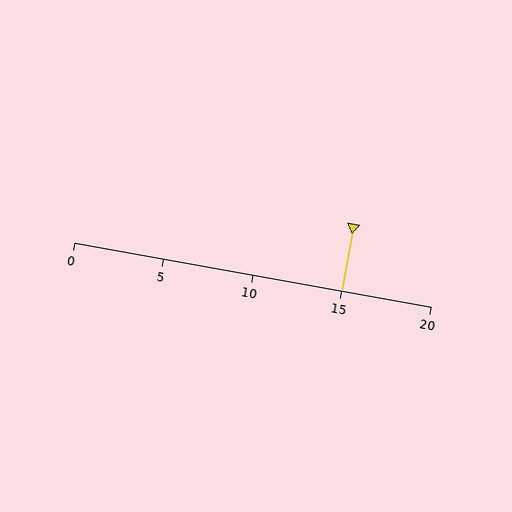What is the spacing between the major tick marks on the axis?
The major ticks are spaced 5 apart.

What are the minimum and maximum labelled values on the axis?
The axis runs from 0 to 20.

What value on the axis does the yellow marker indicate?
The marker indicates approximately 15.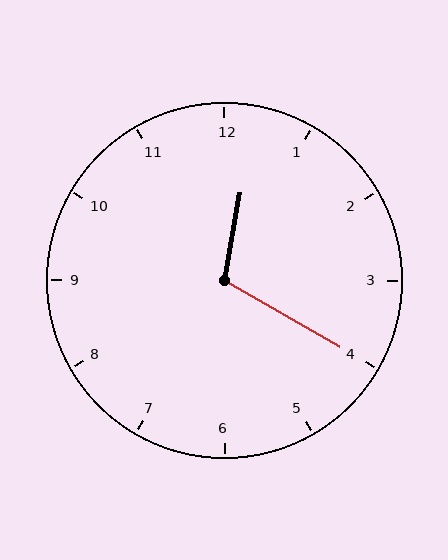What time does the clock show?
12:20.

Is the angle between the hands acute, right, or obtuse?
It is obtuse.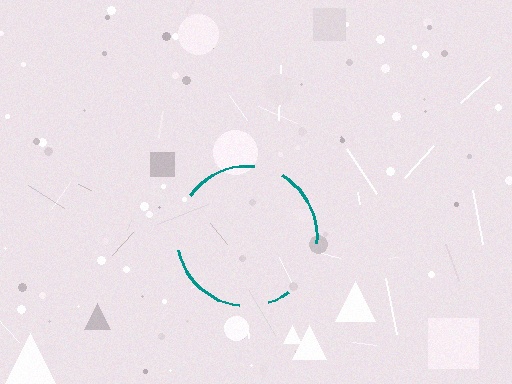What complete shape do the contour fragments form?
The contour fragments form a circle.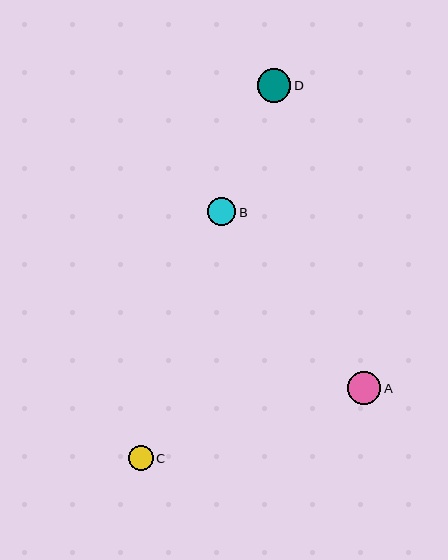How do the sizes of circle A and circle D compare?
Circle A and circle D are approximately the same size.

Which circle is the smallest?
Circle C is the smallest with a size of approximately 25 pixels.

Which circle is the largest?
Circle A is the largest with a size of approximately 33 pixels.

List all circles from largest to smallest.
From largest to smallest: A, D, B, C.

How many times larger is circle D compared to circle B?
Circle D is approximately 1.2 times the size of circle B.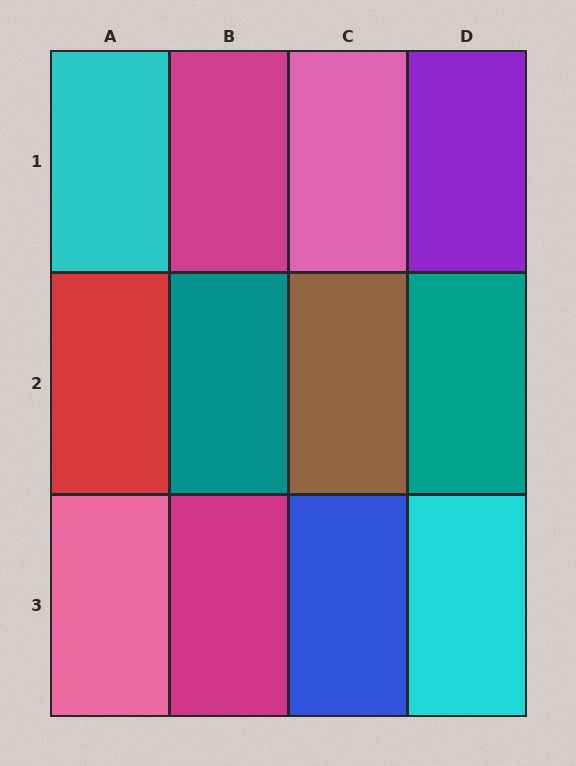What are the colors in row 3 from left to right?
Pink, magenta, blue, cyan.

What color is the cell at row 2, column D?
Teal.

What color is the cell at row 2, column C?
Brown.